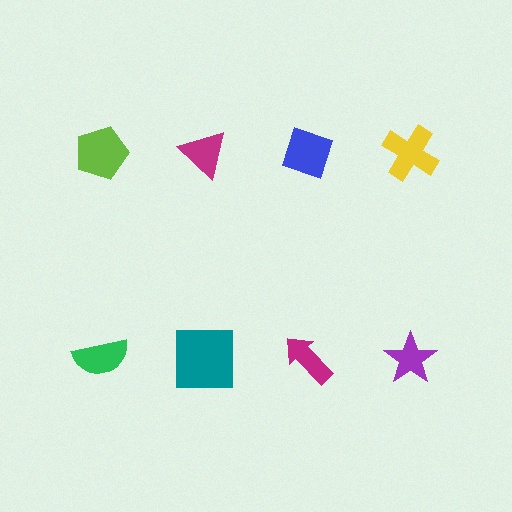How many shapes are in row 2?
4 shapes.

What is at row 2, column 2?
A teal square.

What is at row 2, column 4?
A purple star.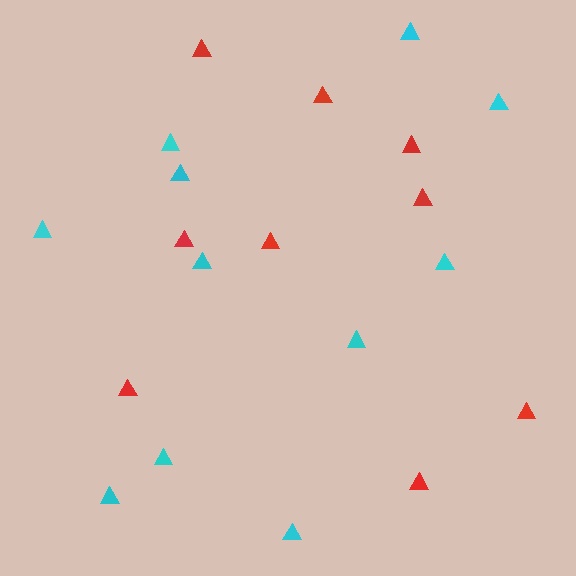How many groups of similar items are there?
There are 2 groups: one group of cyan triangles (11) and one group of red triangles (9).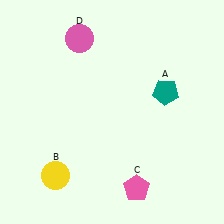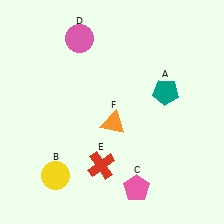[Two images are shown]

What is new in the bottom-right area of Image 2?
An orange triangle (F) was added in the bottom-right area of Image 2.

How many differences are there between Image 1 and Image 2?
There are 2 differences between the two images.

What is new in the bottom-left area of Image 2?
A red cross (E) was added in the bottom-left area of Image 2.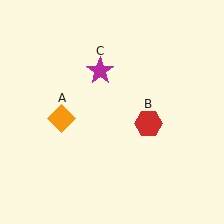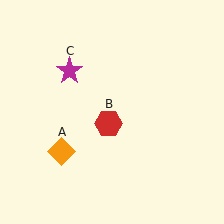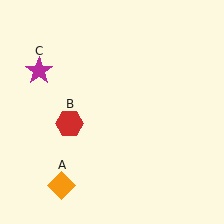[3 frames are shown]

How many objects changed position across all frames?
3 objects changed position: orange diamond (object A), red hexagon (object B), magenta star (object C).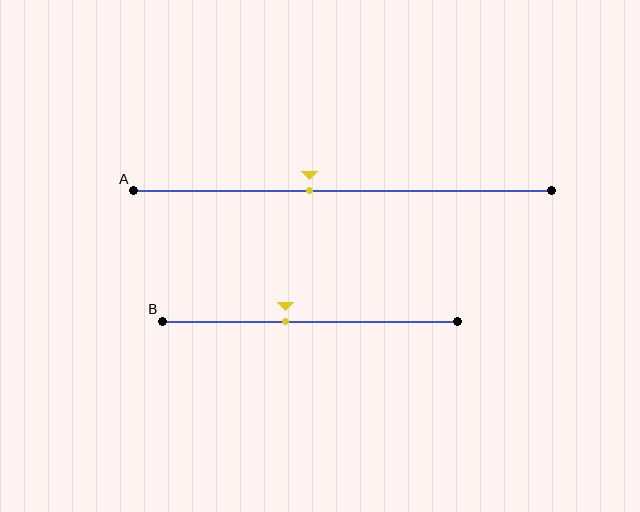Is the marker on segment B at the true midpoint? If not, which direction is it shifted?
No, the marker on segment B is shifted to the left by about 8% of the segment length.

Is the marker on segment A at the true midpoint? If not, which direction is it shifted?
No, the marker on segment A is shifted to the left by about 8% of the segment length.